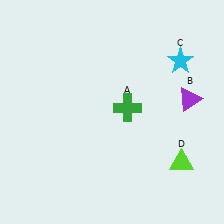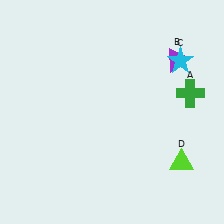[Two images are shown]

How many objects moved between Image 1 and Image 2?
2 objects moved between the two images.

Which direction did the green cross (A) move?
The green cross (A) moved right.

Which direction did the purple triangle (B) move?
The purple triangle (B) moved up.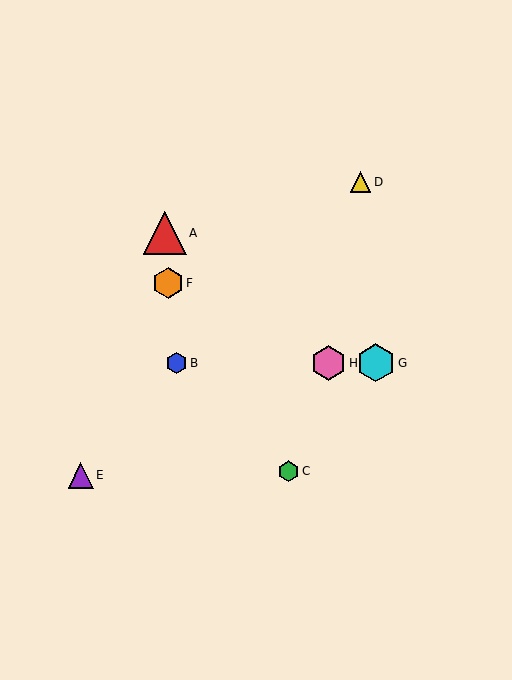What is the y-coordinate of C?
Object C is at y≈471.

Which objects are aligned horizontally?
Objects B, G, H are aligned horizontally.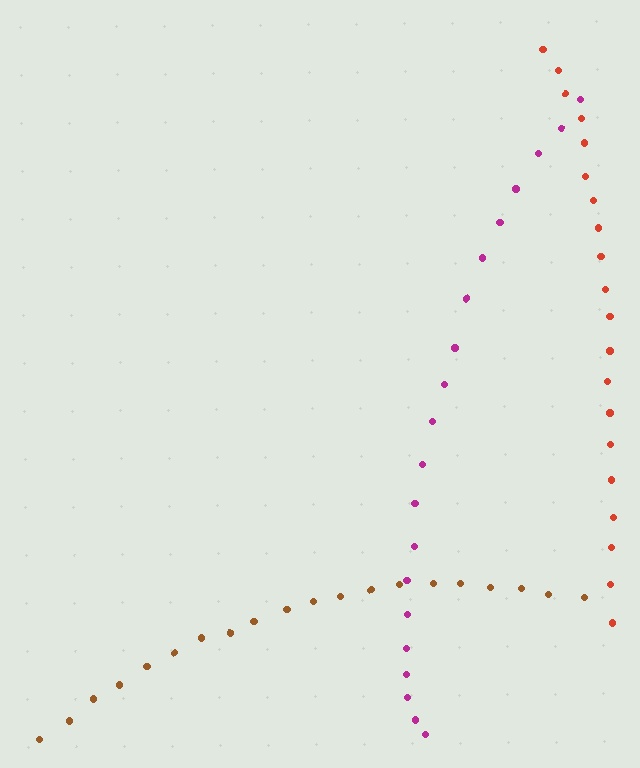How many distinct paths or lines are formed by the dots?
There are 3 distinct paths.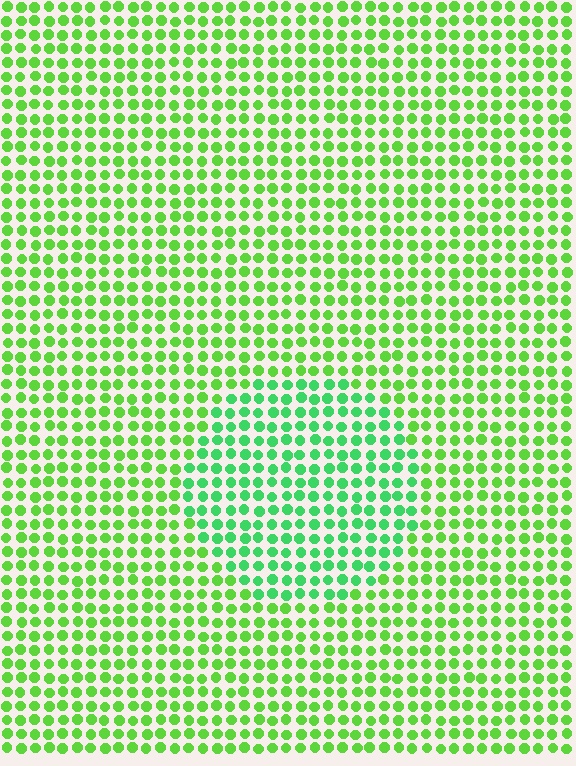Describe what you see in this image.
The image is filled with small lime elements in a uniform arrangement. A circle-shaped region is visible where the elements are tinted to a slightly different hue, forming a subtle color boundary.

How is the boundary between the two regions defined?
The boundary is defined purely by a slight shift in hue (about 29 degrees). Spacing, size, and orientation are identical on both sides.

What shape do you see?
I see a circle.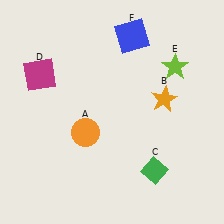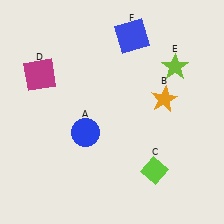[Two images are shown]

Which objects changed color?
A changed from orange to blue. C changed from green to lime.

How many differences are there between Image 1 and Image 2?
There are 2 differences between the two images.